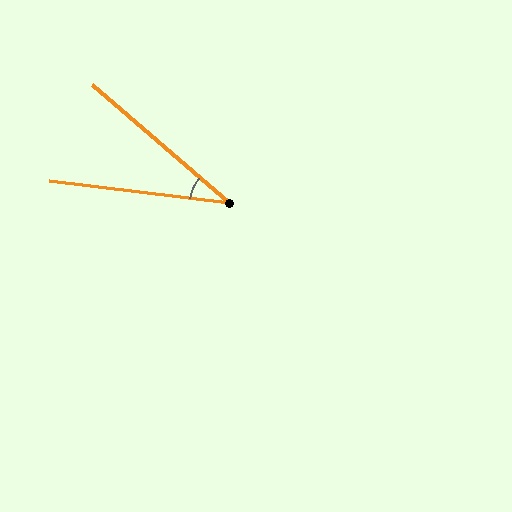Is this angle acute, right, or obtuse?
It is acute.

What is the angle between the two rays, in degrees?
Approximately 34 degrees.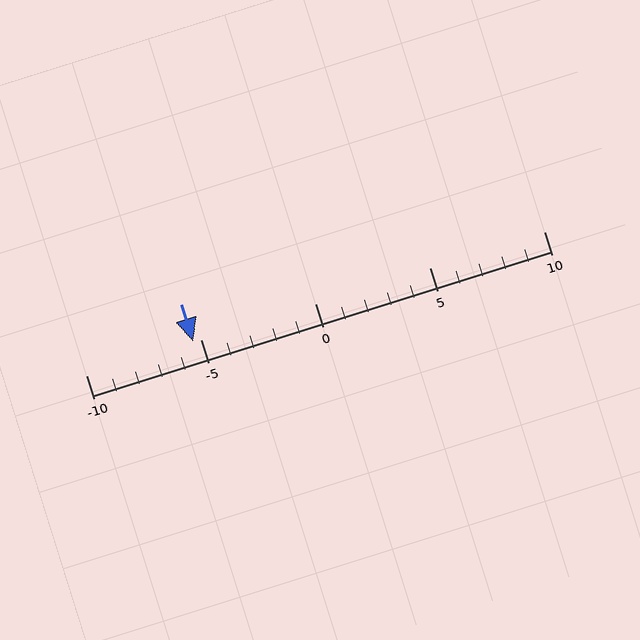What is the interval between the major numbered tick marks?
The major tick marks are spaced 5 units apart.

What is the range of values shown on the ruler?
The ruler shows values from -10 to 10.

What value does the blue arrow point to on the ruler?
The blue arrow points to approximately -5.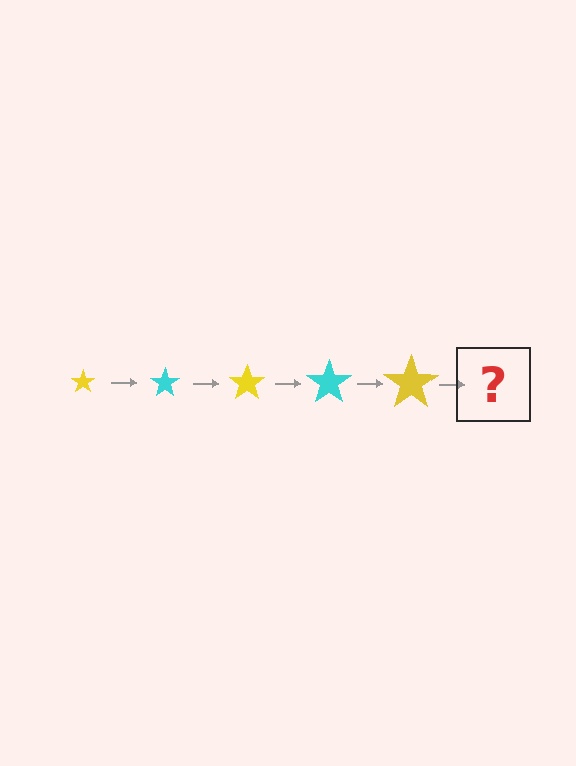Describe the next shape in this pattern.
It should be a cyan star, larger than the previous one.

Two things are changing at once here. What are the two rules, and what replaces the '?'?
The two rules are that the star grows larger each step and the color cycles through yellow and cyan. The '?' should be a cyan star, larger than the previous one.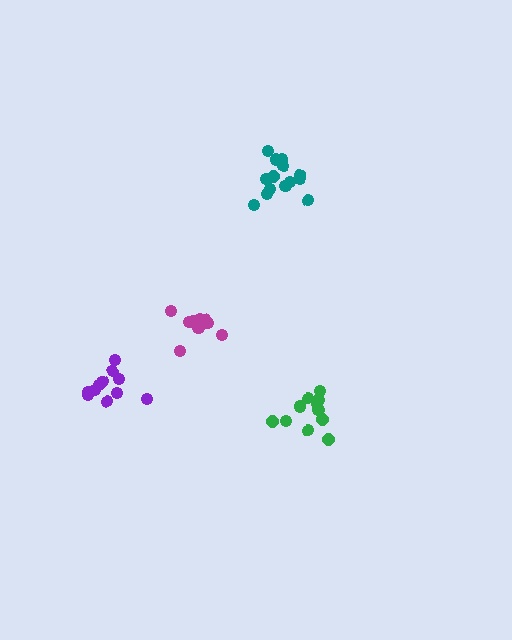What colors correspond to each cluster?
The clusters are colored: teal, magenta, purple, green.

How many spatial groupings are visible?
There are 4 spatial groupings.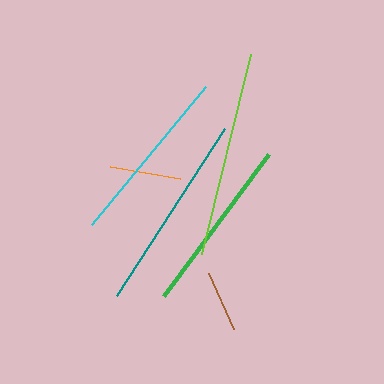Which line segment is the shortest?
The brown line is the shortest at approximately 61 pixels.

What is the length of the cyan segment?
The cyan segment is approximately 179 pixels long.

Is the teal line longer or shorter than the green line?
The teal line is longer than the green line.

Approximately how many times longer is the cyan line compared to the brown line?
The cyan line is approximately 2.9 times the length of the brown line.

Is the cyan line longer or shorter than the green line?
The cyan line is longer than the green line.